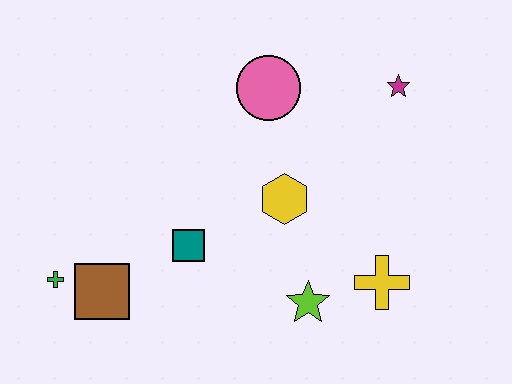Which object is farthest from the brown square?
The magenta star is farthest from the brown square.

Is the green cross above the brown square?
Yes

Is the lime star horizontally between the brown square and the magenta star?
Yes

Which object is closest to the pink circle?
The yellow hexagon is closest to the pink circle.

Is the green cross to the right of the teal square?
No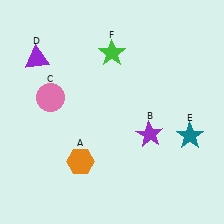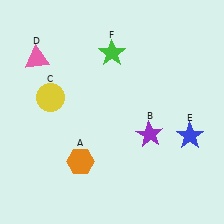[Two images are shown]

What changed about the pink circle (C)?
In Image 1, C is pink. In Image 2, it changed to yellow.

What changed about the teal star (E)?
In Image 1, E is teal. In Image 2, it changed to blue.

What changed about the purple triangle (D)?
In Image 1, D is purple. In Image 2, it changed to pink.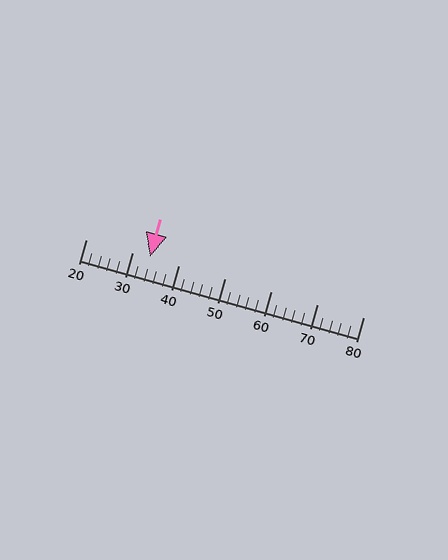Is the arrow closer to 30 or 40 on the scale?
The arrow is closer to 30.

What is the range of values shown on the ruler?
The ruler shows values from 20 to 80.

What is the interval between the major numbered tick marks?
The major tick marks are spaced 10 units apart.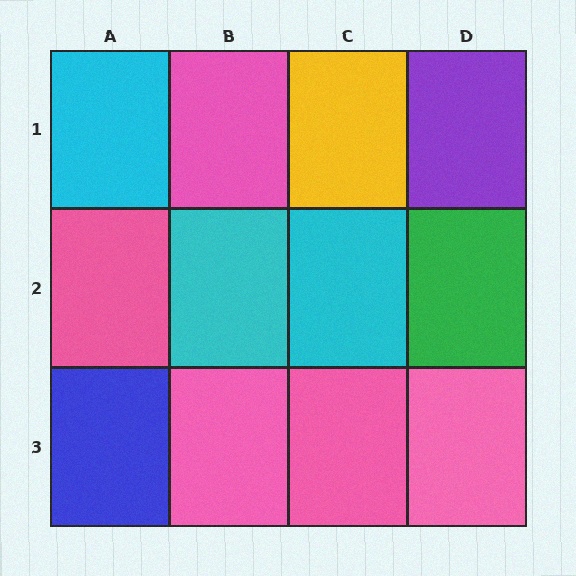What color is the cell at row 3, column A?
Blue.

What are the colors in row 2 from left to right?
Pink, cyan, cyan, green.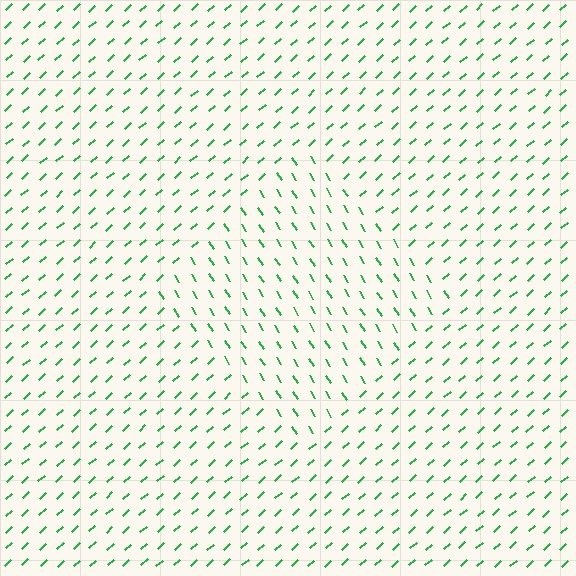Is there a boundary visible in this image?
Yes, there is a texture boundary formed by a change in line orientation.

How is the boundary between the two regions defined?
The boundary is defined purely by a change in line orientation (approximately 80 degrees difference). All lines are the same color and thickness.